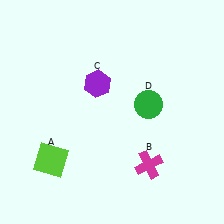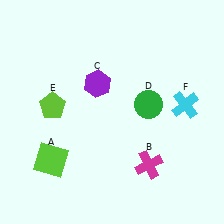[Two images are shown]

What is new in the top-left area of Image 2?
A lime pentagon (E) was added in the top-left area of Image 2.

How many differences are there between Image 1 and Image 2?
There are 2 differences between the two images.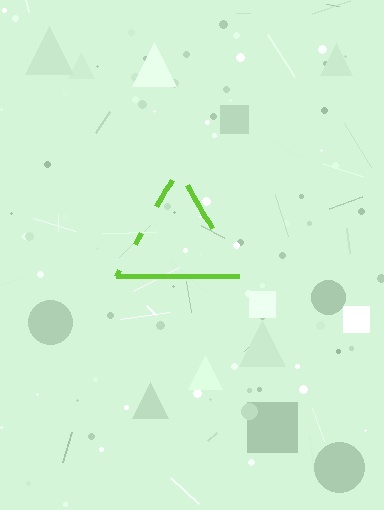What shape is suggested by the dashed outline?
The dashed outline suggests a triangle.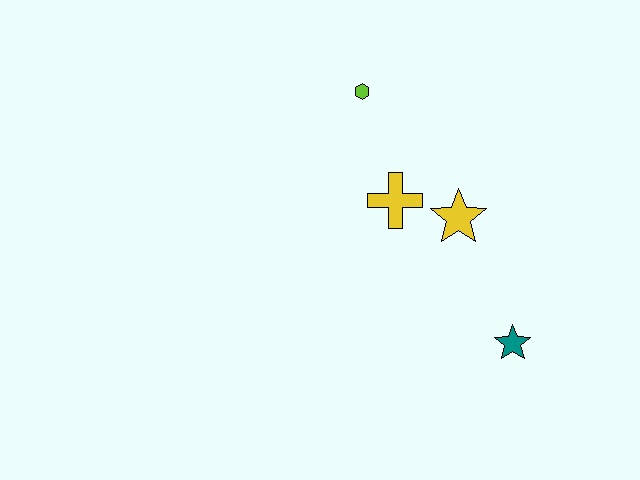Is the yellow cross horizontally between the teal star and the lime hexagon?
Yes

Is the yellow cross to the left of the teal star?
Yes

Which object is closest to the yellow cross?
The yellow star is closest to the yellow cross.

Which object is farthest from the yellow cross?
The teal star is farthest from the yellow cross.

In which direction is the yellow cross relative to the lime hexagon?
The yellow cross is below the lime hexagon.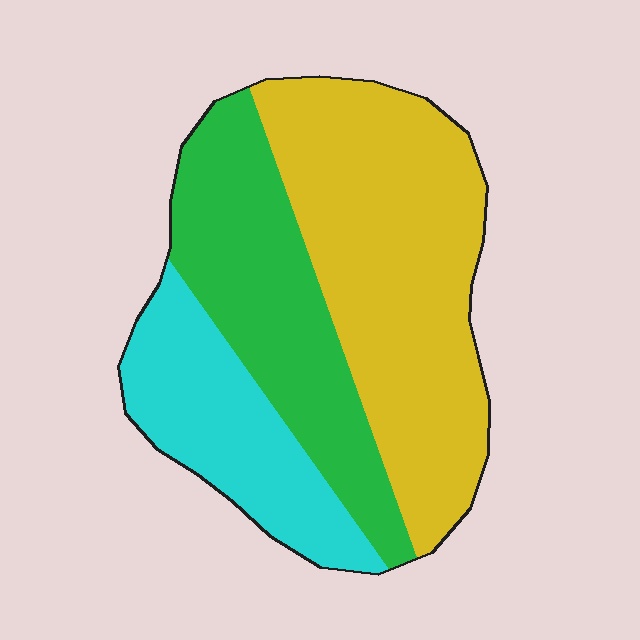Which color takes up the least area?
Cyan, at roughly 20%.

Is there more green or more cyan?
Green.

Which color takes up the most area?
Yellow, at roughly 45%.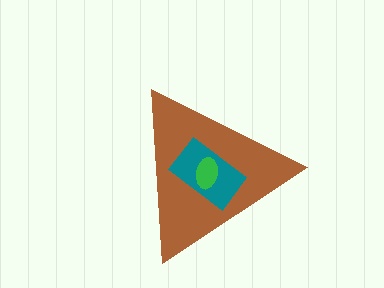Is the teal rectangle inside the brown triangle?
Yes.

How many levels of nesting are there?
3.